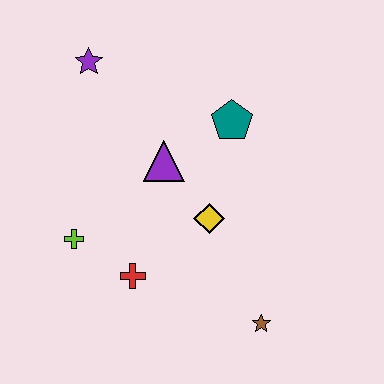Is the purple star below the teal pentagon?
No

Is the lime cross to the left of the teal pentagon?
Yes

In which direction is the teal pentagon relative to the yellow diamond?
The teal pentagon is above the yellow diamond.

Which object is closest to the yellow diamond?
The purple triangle is closest to the yellow diamond.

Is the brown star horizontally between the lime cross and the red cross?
No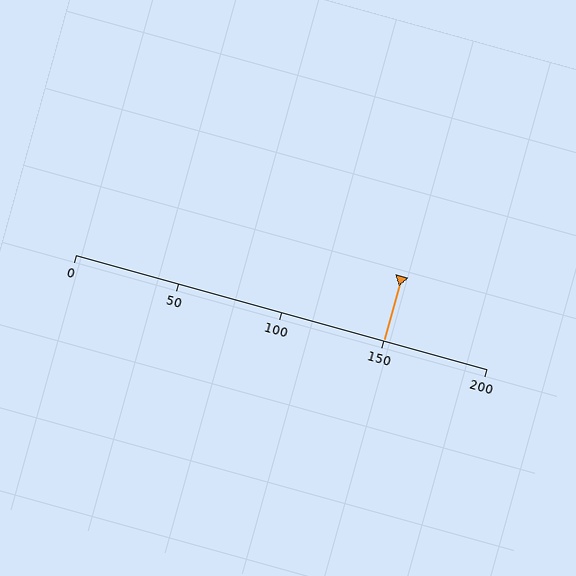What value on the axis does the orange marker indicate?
The marker indicates approximately 150.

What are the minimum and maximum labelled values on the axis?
The axis runs from 0 to 200.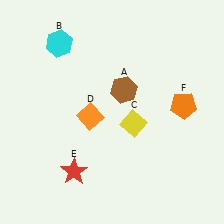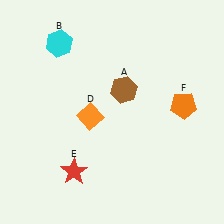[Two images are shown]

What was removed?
The yellow diamond (C) was removed in Image 2.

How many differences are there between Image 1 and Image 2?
There is 1 difference between the two images.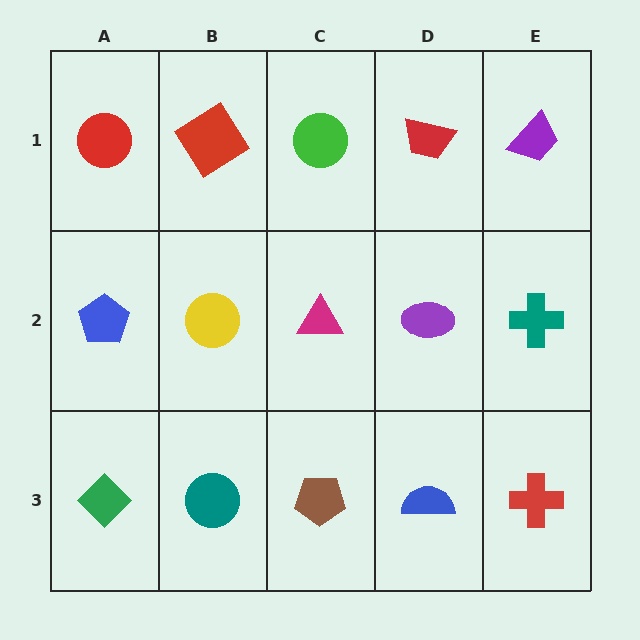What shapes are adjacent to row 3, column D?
A purple ellipse (row 2, column D), a brown pentagon (row 3, column C), a red cross (row 3, column E).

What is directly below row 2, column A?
A green diamond.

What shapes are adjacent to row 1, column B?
A yellow circle (row 2, column B), a red circle (row 1, column A), a green circle (row 1, column C).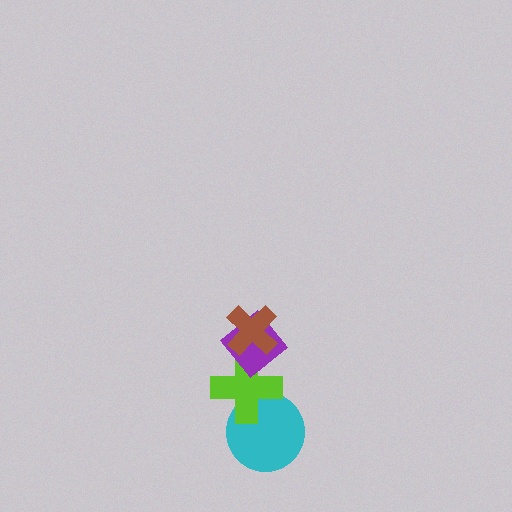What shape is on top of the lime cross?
The purple diamond is on top of the lime cross.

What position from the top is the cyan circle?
The cyan circle is 4th from the top.